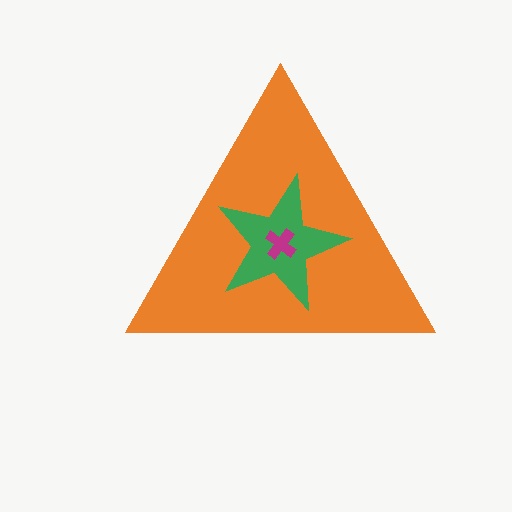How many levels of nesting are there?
3.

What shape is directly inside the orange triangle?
The green star.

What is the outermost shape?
The orange triangle.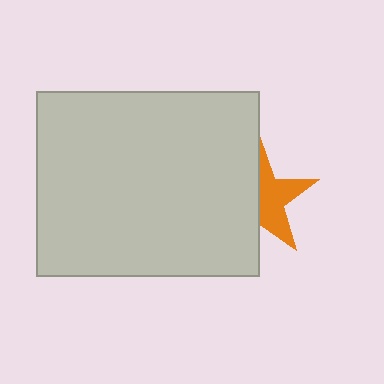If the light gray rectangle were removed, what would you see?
You would see the complete orange star.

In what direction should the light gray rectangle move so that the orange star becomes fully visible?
The light gray rectangle should move left. That is the shortest direction to clear the overlap and leave the orange star fully visible.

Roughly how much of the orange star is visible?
About half of it is visible (roughly 50%).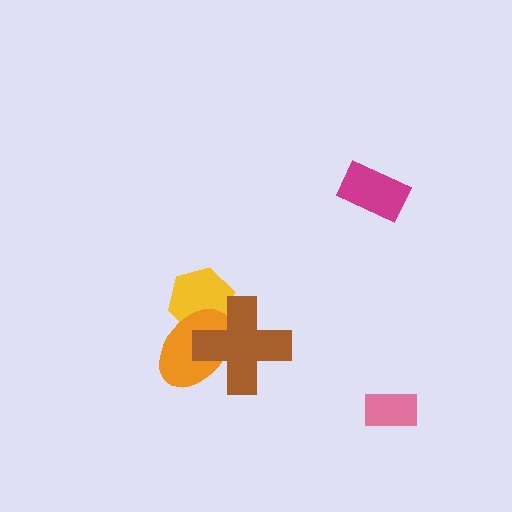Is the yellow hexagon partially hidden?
Yes, it is partially covered by another shape.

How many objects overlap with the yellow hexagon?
2 objects overlap with the yellow hexagon.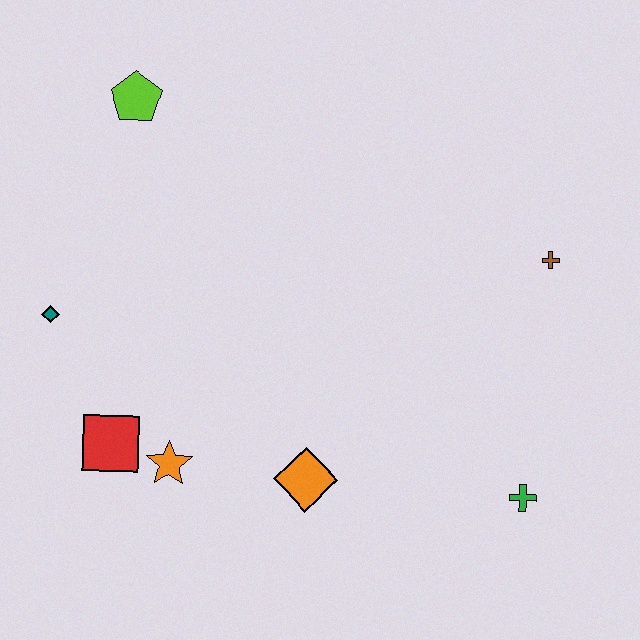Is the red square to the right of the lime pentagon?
No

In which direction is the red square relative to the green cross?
The red square is to the left of the green cross.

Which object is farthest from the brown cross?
The teal diamond is farthest from the brown cross.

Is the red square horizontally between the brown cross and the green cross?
No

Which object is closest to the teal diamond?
The red square is closest to the teal diamond.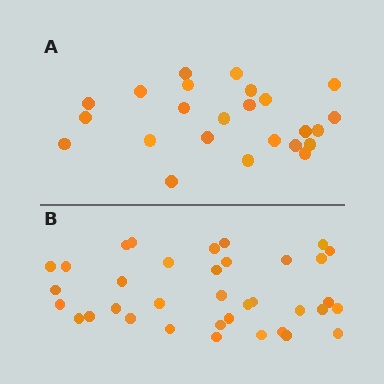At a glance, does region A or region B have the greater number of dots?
Region B (the bottom region) has more dots.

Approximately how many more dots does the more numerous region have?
Region B has roughly 12 or so more dots than region A.